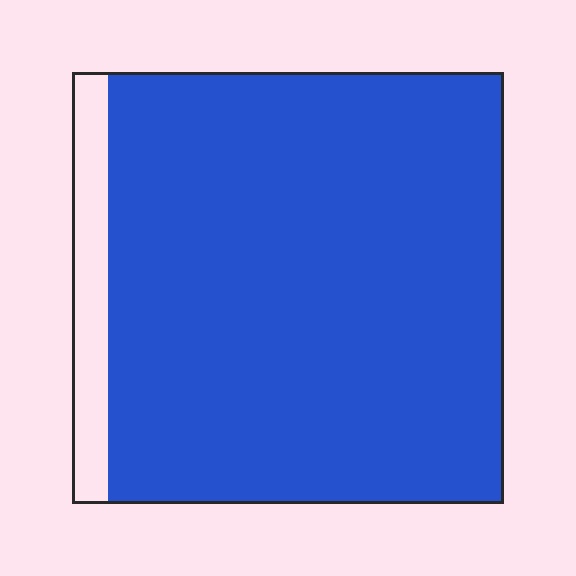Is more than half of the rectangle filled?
Yes.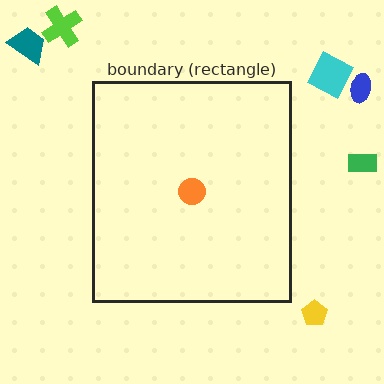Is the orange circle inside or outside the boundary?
Inside.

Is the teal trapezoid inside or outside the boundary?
Outside.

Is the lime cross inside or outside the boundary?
Outside.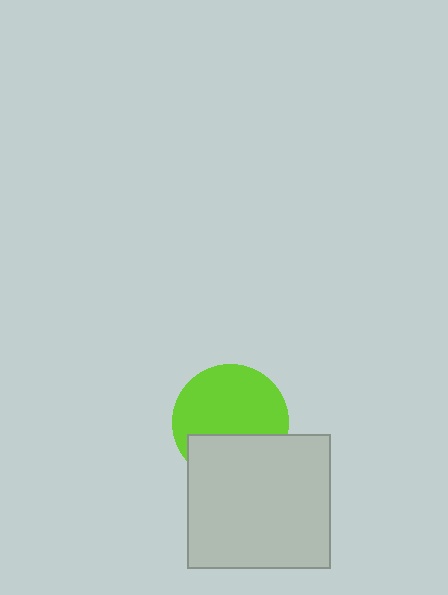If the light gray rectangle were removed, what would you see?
You would see the complete lime circle.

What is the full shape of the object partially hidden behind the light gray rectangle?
The partially hidden object is a lime circle.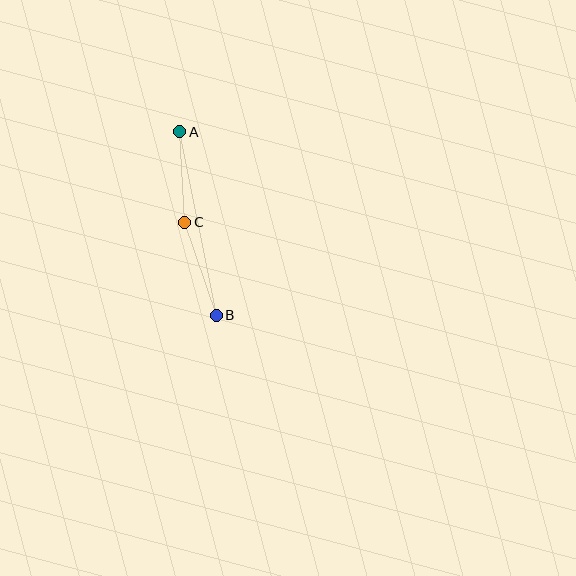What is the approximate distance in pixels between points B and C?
The distance between B and C is approximately 98 pixels.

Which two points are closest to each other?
Points A and C are closest to each other.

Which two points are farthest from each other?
Points A and B are farthest from each other.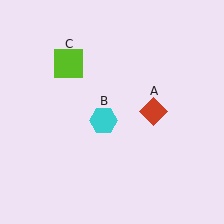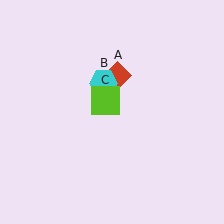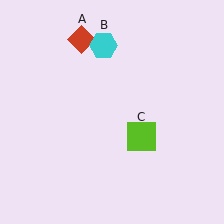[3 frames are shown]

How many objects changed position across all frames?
3 objects changed position: red diamond (object A), cyan hexagon (object B), lime square (object C).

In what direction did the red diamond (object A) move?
The red diamond (object A) moved up and to the left.